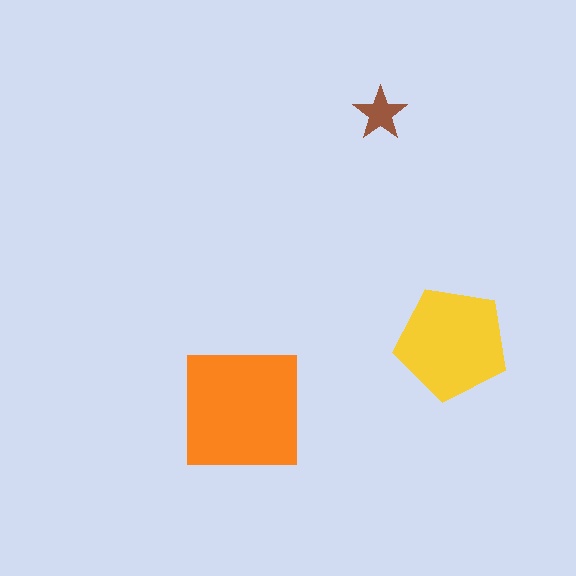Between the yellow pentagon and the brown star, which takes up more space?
The yellow pentagon.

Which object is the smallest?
The brown star.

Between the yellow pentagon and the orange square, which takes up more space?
The orange square.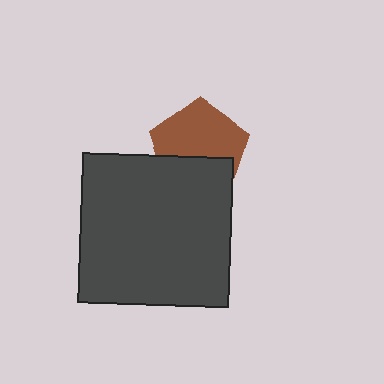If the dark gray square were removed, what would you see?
You would see the complete brown pentagon.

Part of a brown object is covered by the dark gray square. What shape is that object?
It is a pentagon.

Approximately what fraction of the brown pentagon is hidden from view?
Roughly 39% of the brown pentagon is hidden behind the dark gray square.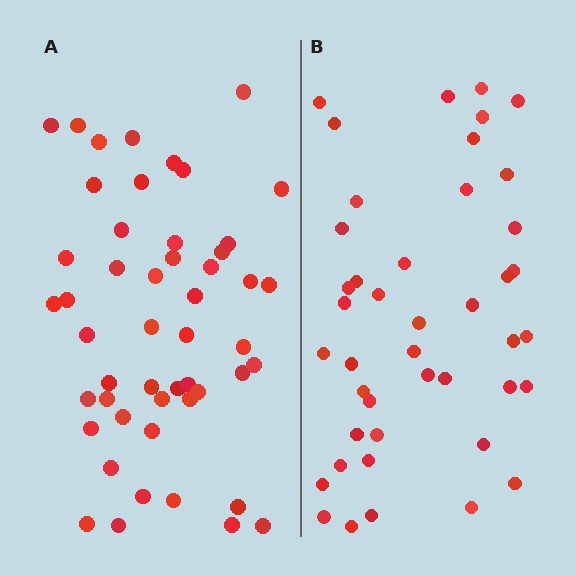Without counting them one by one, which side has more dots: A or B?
Region A (the left region) has more dots.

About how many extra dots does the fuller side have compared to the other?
Region A has roughly 8 or so more dots than region B.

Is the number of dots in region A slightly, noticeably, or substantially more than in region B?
Region A has only slightly more — the two regions are fairly close. The ratio is roughly 1.2 to 1.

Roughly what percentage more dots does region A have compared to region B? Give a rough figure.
About 15% more.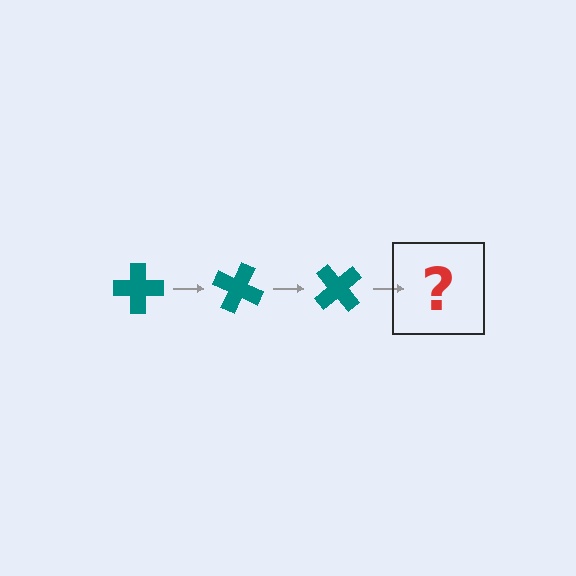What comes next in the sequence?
The next element should be a teal cross rotated 75 degrees.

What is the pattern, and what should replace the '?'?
The pattern is that the cross rotates 25 degrees each step. The '?' should be a teal cross rotated 75 degrees.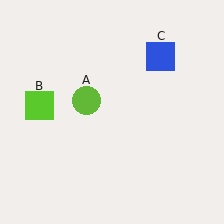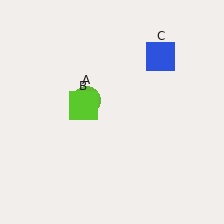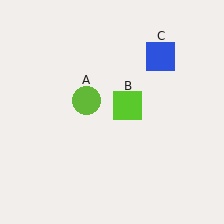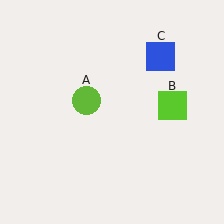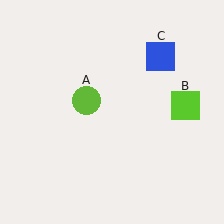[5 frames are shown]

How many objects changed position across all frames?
1 object changed position: lime square (object B).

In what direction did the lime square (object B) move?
The lime square (object B) moved right.